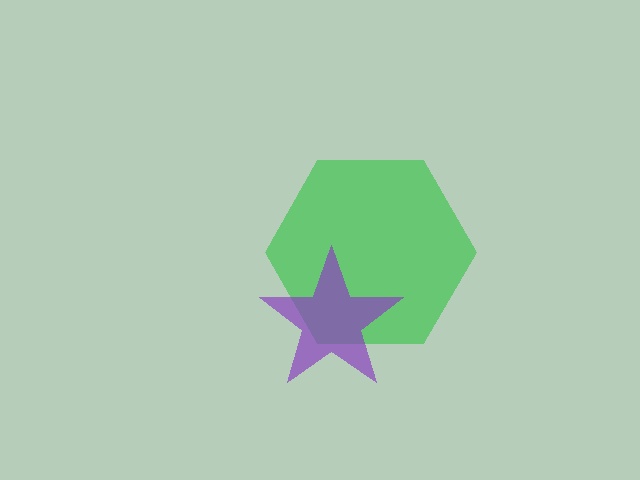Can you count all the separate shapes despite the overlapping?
Yes, there are 2 separate shapes.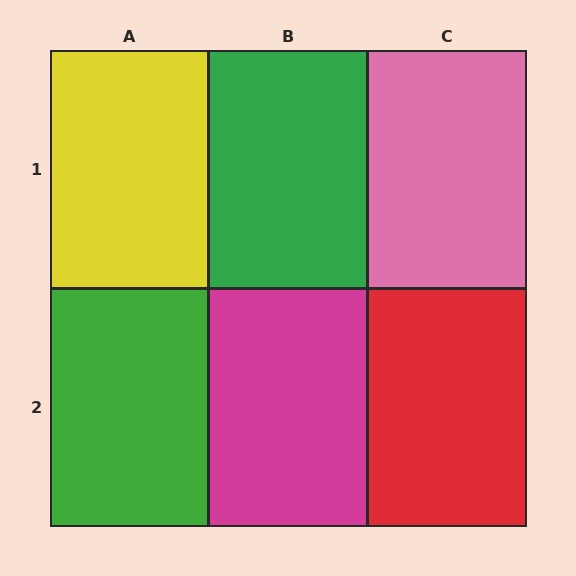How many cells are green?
2 cells are green.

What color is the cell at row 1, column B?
Green.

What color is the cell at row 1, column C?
Pink.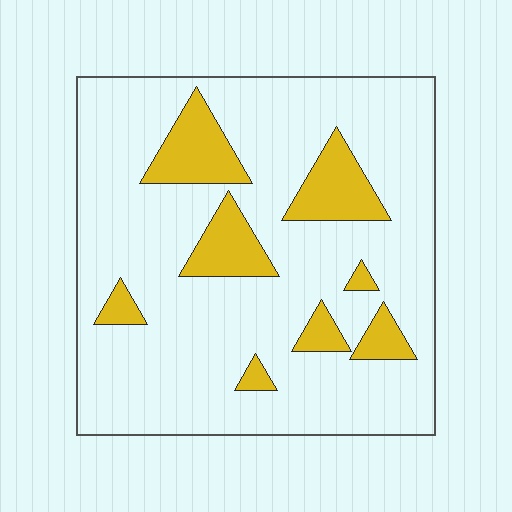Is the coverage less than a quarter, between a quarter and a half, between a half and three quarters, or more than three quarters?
Less than a quarter.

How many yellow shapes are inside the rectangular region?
8.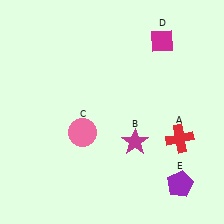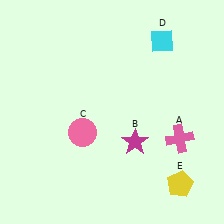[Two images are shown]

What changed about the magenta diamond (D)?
In Image 1, D is magenta. In Image 2, it changed to cyan.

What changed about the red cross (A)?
In Image 1, A is red. In Image 2, it changed to pink.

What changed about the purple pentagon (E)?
In Image 1, E is purple. In Image 2, it changed to yellow.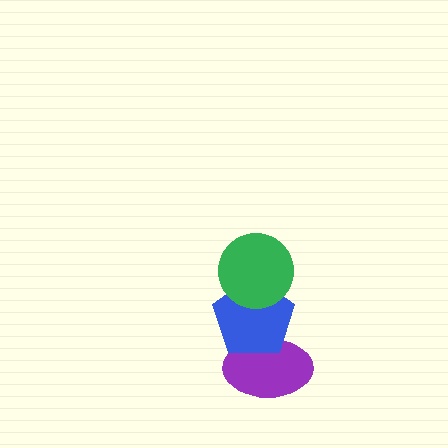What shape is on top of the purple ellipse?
The blue pentagon is on top of the purple ellipse.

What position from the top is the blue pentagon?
The blue pentagon is 2nd from the top.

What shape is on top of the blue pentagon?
The green circle is on top of the blue pentagon.